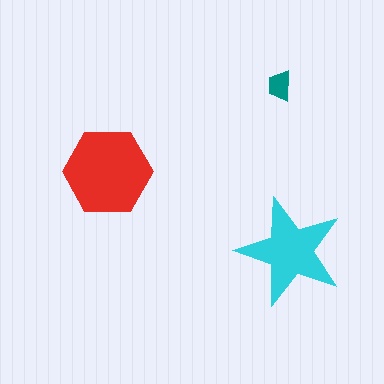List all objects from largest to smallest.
The red hexagon, the cyan star, the teal trapezoid.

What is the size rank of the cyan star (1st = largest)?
2nd.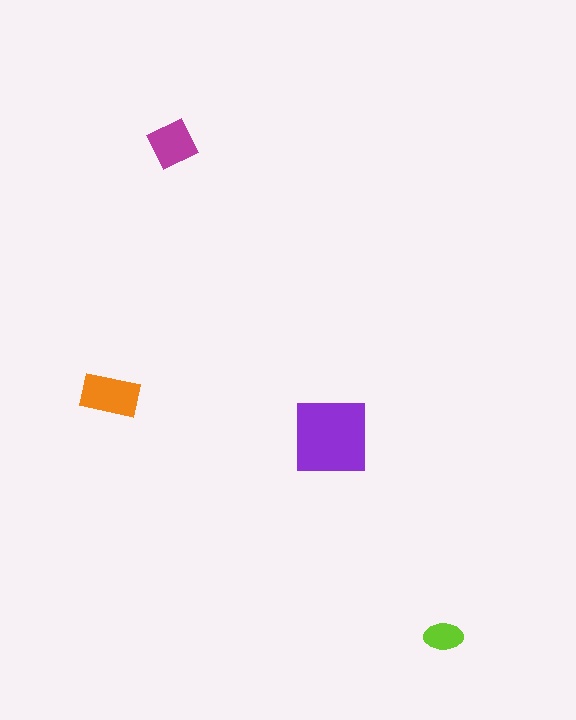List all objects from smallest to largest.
The lime ellipse, the magenta diamond, the orange rectangle, the purple square.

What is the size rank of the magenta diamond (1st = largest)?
3rd.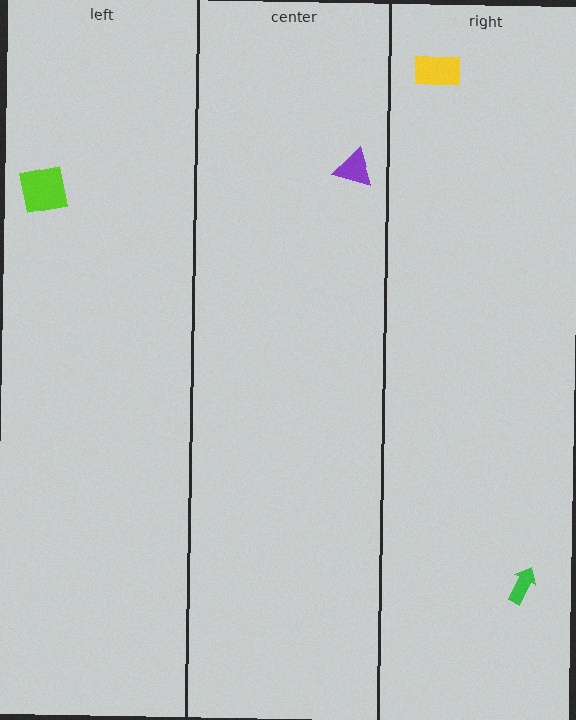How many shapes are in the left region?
1.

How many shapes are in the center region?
1.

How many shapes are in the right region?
2.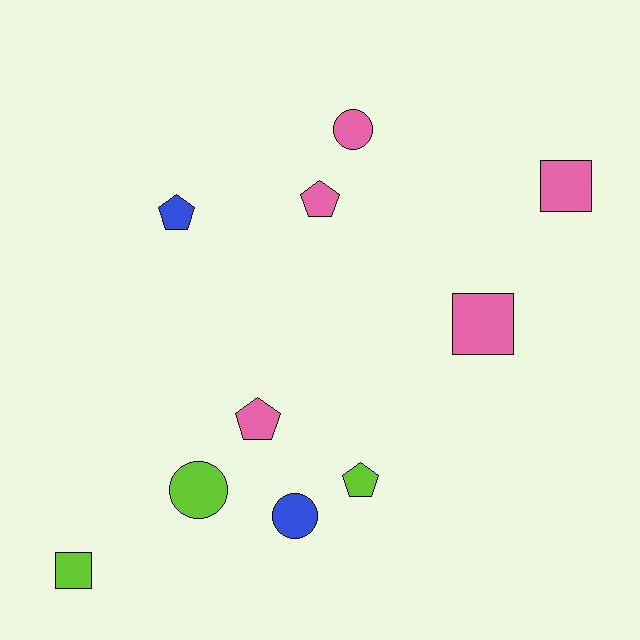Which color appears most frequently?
Pink, with 5 objects.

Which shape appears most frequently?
Pentagon, with 4 objects.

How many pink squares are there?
There are 2 pink squares.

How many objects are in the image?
There are 10 objects.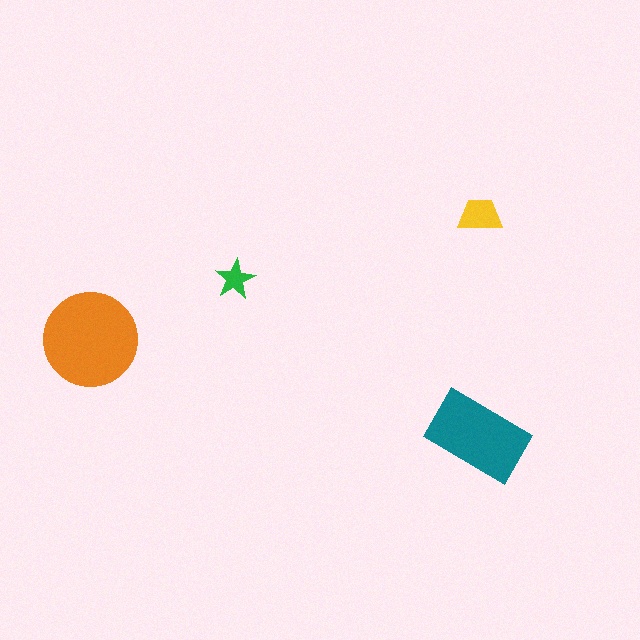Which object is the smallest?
The green star.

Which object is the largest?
The orange circle.